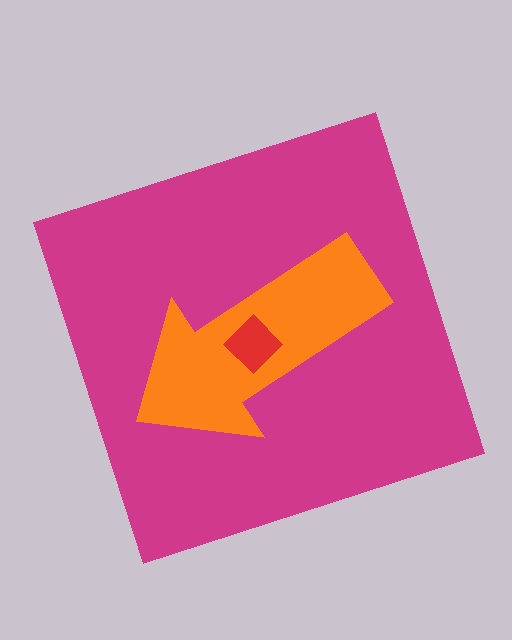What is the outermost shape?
The magenta square.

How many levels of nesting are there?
3.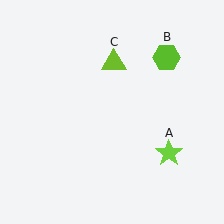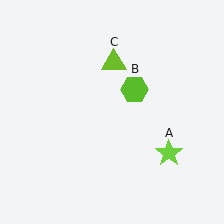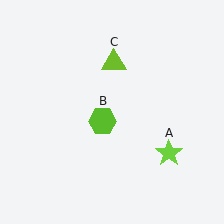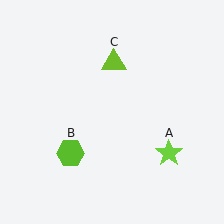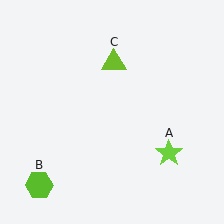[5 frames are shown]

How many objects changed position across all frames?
1 object changed position: lime hexagon (object B).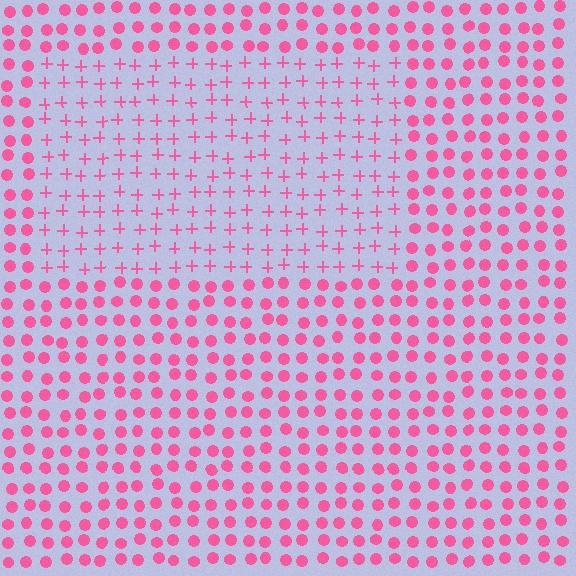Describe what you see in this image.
The image is filled with small pink elements arranged in a uniform grid. A rectangle-shaped region contains plus signs, while the surrounding area contains circles. The boundary is defined purely by the change in element shape.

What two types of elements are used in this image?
The image uses plus signs inside the rectangle region and circles outside it.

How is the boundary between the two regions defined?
The boundary is defined by a change in element shape: plus signs inside vs. circles outside. All elements share the same color and spacing.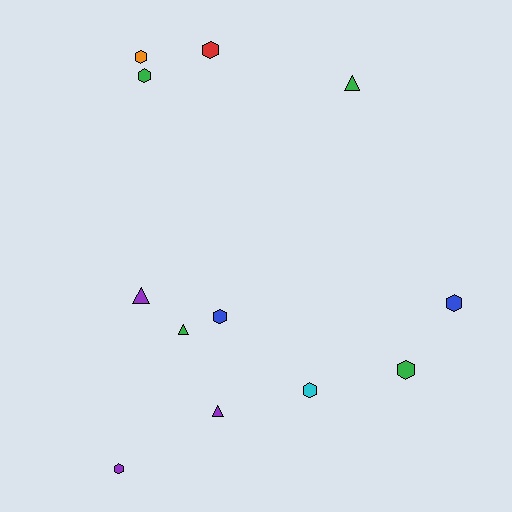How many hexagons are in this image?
There are 8 hexagons.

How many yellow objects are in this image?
There are no yellow objects.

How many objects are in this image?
There are 12 objects.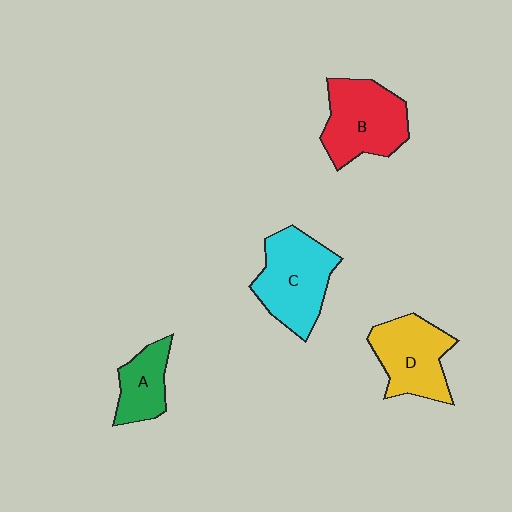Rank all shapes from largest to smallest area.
From largest to smallest: C (cyan), B (red), D (yellow), A (green).